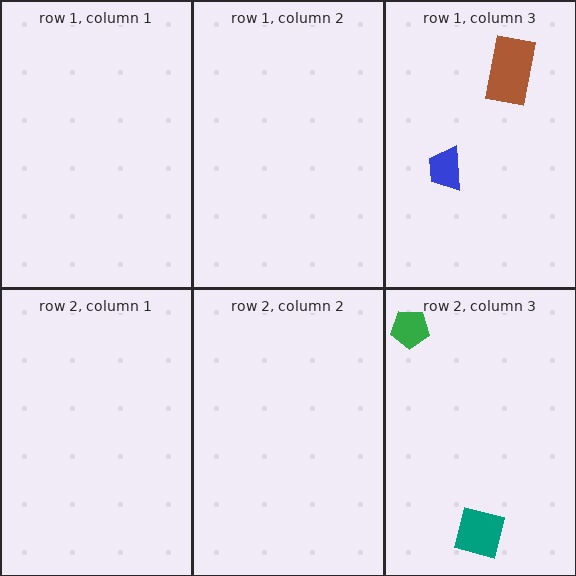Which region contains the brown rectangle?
The row 1, column 3 region.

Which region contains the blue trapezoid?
The row 1, column 3 region.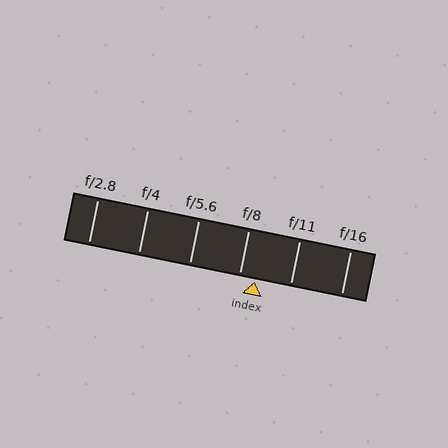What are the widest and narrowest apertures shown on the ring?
The widest aperture shown is f/2.8 and the narrowest is f/16.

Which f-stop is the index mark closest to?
The index mark is closest to f/8.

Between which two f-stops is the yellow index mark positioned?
The index mark is between f/8 and f/11.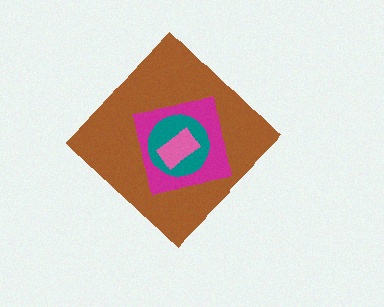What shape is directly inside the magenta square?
The teal circle.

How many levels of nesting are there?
4.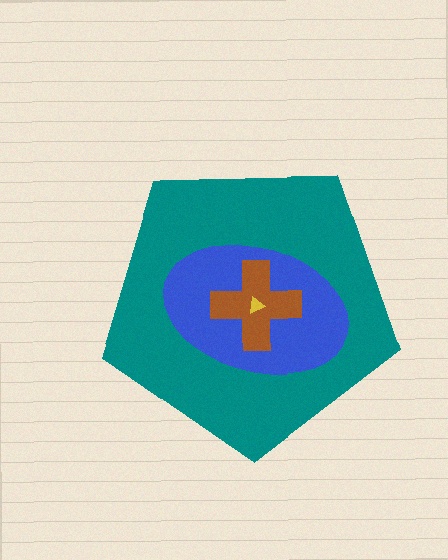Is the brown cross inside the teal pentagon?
Yes.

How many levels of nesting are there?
4.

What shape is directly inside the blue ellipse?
The brown cross.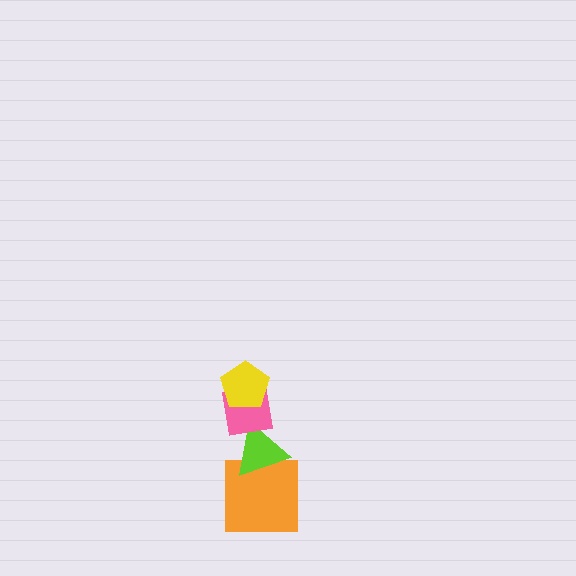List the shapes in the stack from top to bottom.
From top to bottom: the yellow pentagon, the pink square, the lime triangle, the orange square.